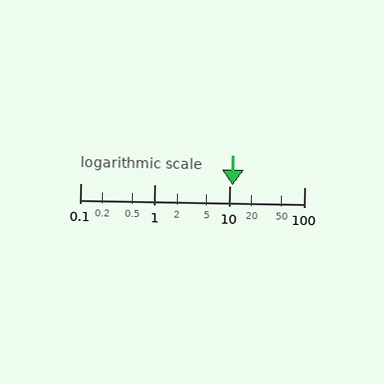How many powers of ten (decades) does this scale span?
The scale spans 3 decades, from 0.1 to 100.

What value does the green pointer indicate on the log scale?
The pointer indicates approximately 11.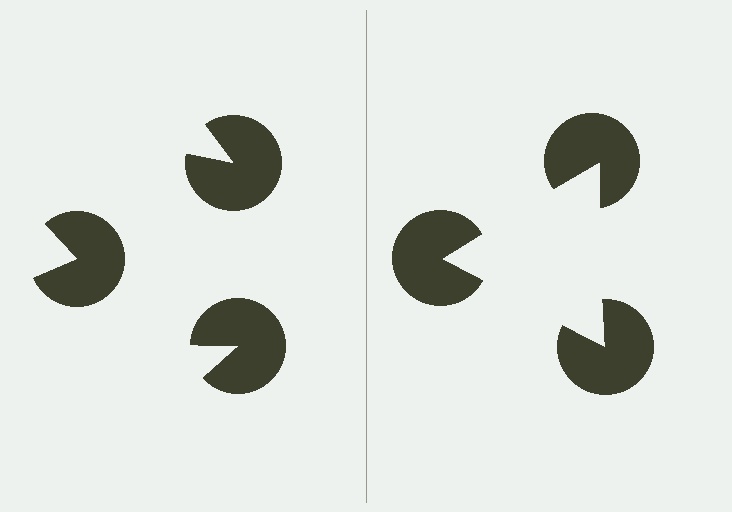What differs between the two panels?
The pac-man discs are positioned identically on both sides; only the wedge orientations differ. On the right they align to a triangle; on the left they are misaligned.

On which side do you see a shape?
An illusory triangle appears on the right side. On the left side the wedge cuts are rotated, so no coherent shape forms.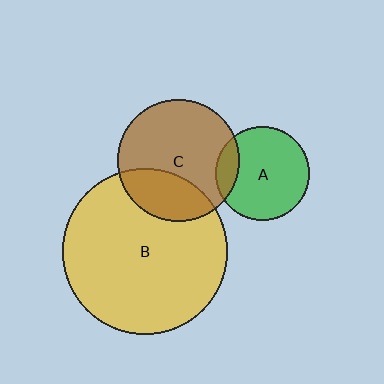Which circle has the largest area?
Circle B (yellow).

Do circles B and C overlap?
Yes.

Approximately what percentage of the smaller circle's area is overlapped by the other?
Approximately 30%.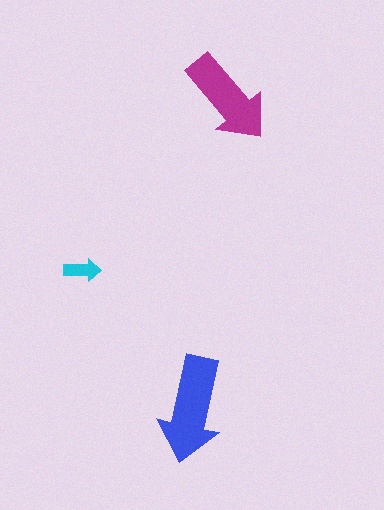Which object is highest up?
The magenta arrow is topmost.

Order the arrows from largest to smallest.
the blue one, the magenta one, the cyan one.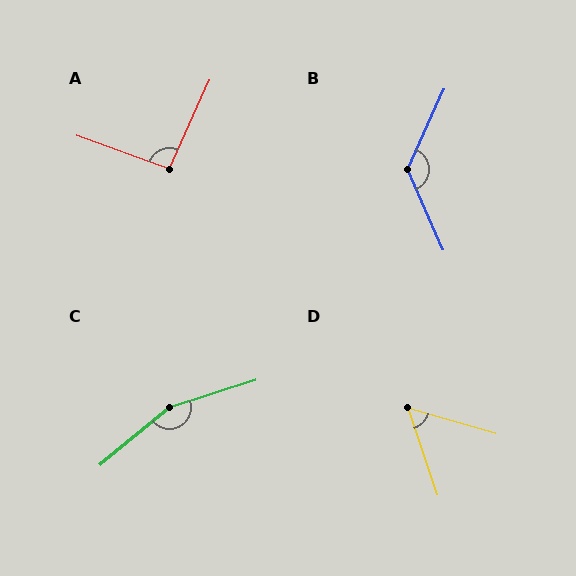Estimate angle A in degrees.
Approximately 94 degrees.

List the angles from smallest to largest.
D (55°), A (94°), B (132°), C (158°).